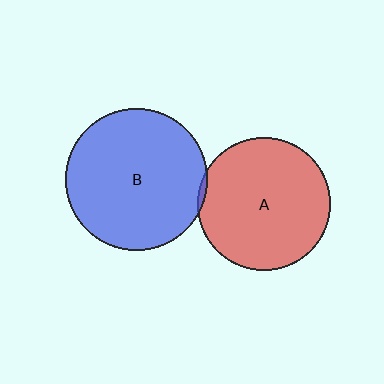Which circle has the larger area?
Circle B (blue).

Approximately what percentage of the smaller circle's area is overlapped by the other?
Approximately 5%.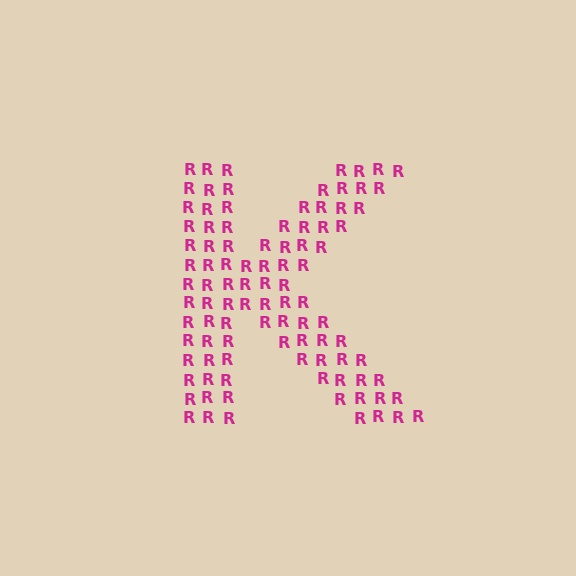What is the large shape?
The large shape is the letter K.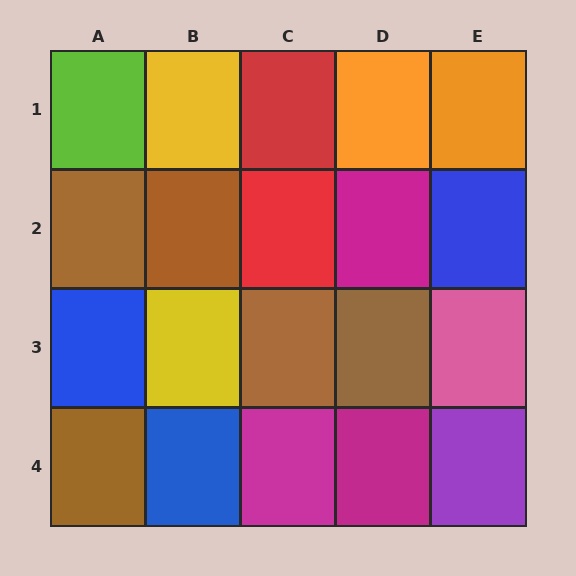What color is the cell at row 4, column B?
Blue.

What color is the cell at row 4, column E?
Purple.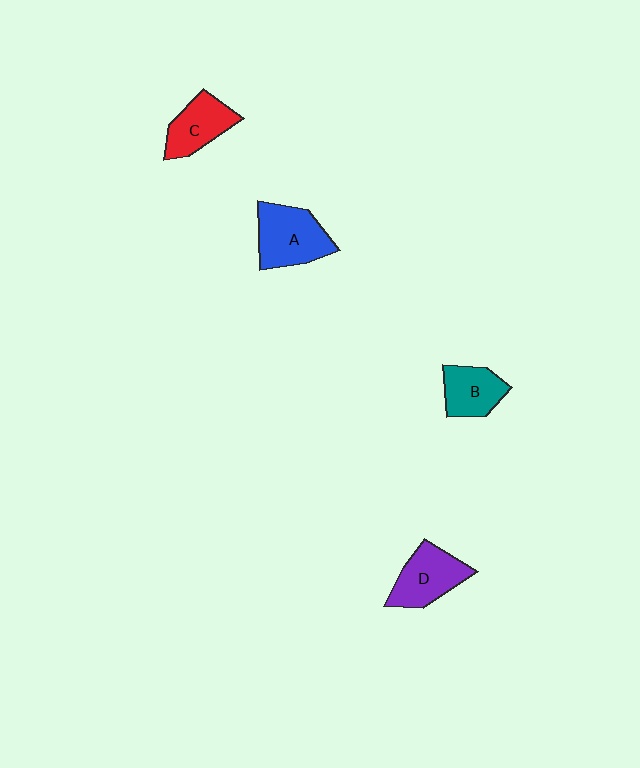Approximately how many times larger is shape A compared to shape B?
Approximately 1.4 times.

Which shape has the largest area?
Shape A (blue).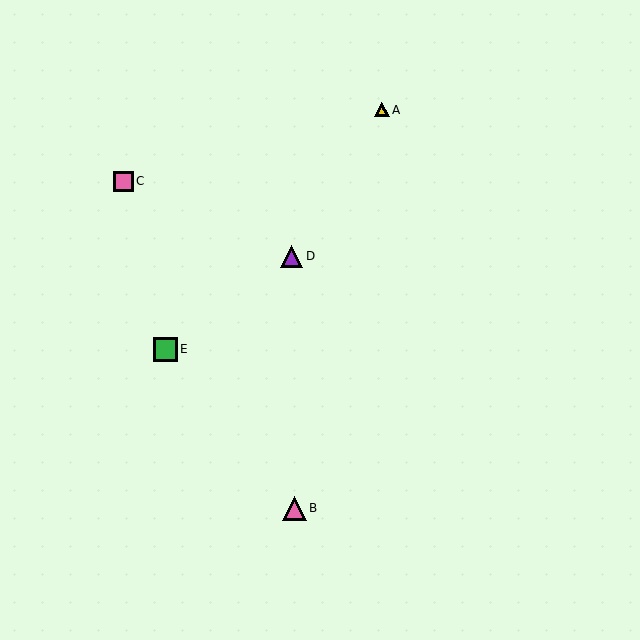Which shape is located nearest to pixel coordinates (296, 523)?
The pink triangle (labeled B) at (294, 508) is nearest to that location.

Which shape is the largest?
The green square (labeled E) is the largest.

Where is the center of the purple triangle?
The center of the purple triangle is at (291, 256).